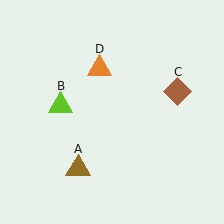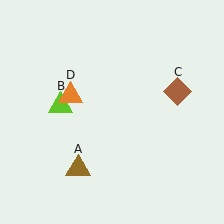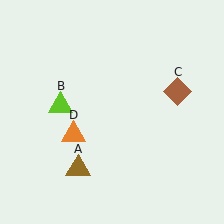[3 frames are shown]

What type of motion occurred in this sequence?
The orange triangle (object D) rotated counterclockwise around the center of the scene.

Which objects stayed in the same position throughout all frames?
Brown triangle (object A) and lime triangle (object B) and brown diamond (object C) remained stationary.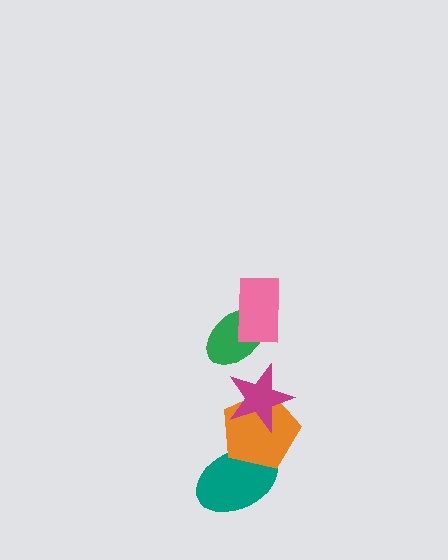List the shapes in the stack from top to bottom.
From top to bottom: the pink rectangle, the green ellipse, the magenta star, the orange pentagon, the teal ellipse.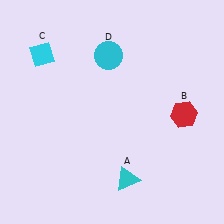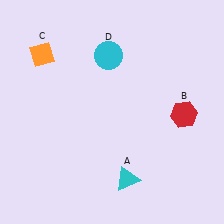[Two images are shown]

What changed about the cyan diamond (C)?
In Image 1, C is cyan. In Image 2, it changed to orange.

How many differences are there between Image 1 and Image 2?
There is 1 difference between the two images.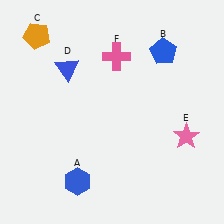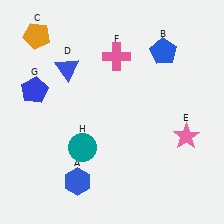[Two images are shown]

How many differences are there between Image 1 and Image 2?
There are 2 differences between the two images.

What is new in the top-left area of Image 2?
A blue pentagon (G) was added in the top-left area of Image 2.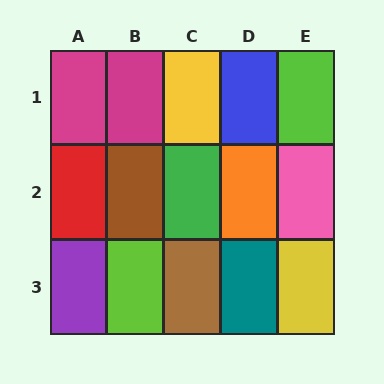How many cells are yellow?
2 cells are yellow.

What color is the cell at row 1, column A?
Magenta.